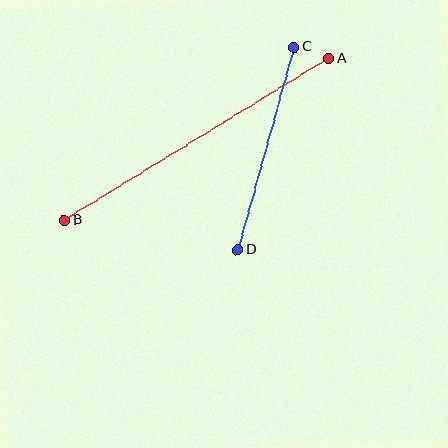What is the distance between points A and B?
The distance is approximately 310 pixels.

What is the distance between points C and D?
The distance is approximately 210 pixels.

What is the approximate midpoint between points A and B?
The midpoint is at approximately (197, 140) pixels.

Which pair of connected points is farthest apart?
Points A and B are farthest apart.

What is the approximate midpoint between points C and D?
The midpoint is at approximately (266, 148) pixels.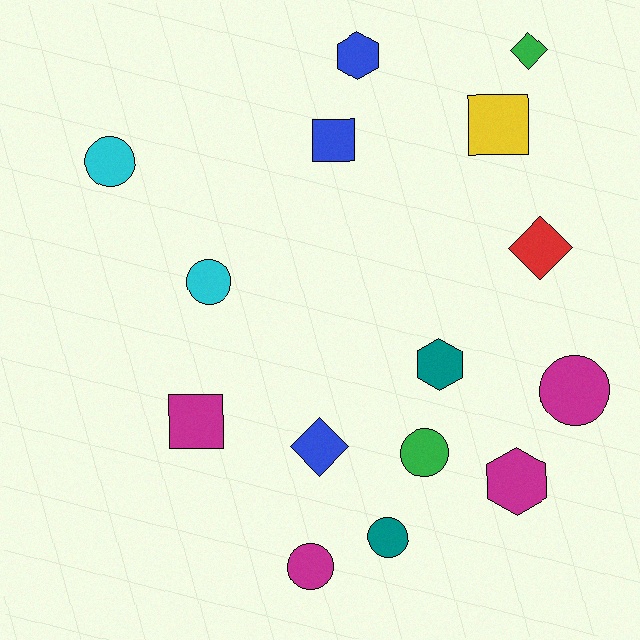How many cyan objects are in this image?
There are 2 cyan objects.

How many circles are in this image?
There are 6 circles.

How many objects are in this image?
There are 15 objects.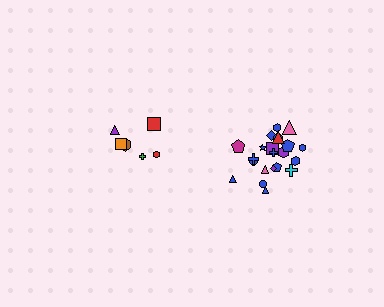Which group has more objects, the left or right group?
The right group.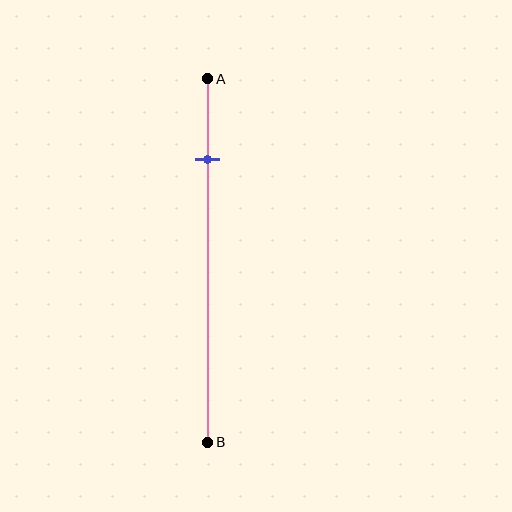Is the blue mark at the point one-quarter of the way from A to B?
Yes, the mark is approximately at the one-quarter point.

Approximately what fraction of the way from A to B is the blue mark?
The blue mark is approximately 20% of the way from A to B.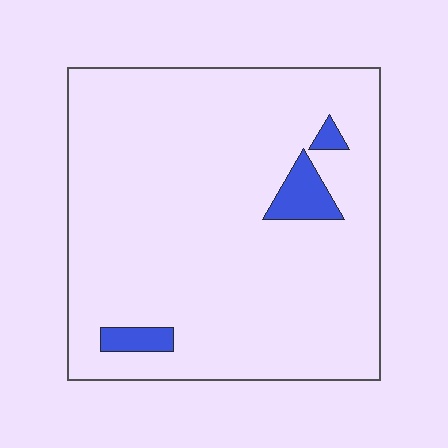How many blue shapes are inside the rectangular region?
3.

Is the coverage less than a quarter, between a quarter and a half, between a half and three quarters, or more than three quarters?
Less than a quarter.